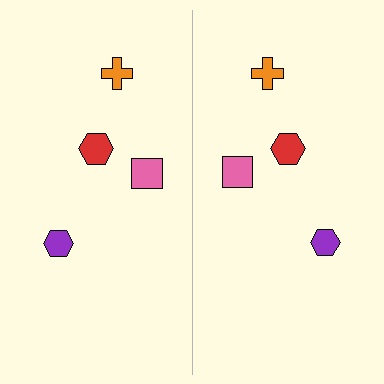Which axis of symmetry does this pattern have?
The pattern has a vertical axis of symmetry running through the center of the image.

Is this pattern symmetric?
Yes, this pattern has bilateral (reflection) symmetry.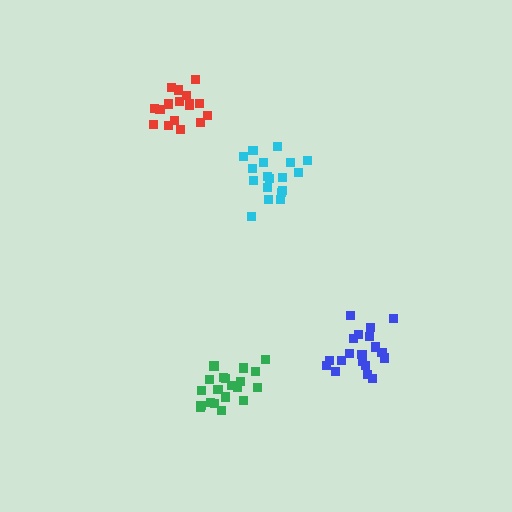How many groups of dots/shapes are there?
There are 4 groups.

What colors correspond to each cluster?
The clusters are colored: cyan, green, red, blue.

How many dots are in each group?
Group 1: 18 dots, Group 2: 20 dots, Group 3: 17 dots, Group 4: 19 dots (74 total).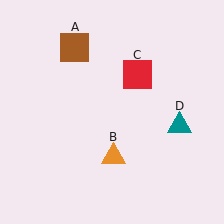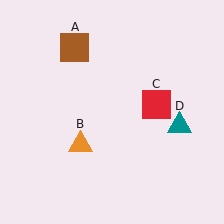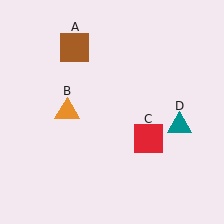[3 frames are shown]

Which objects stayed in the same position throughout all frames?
Brown square (object A) and teal triangle (object D) remained stationary.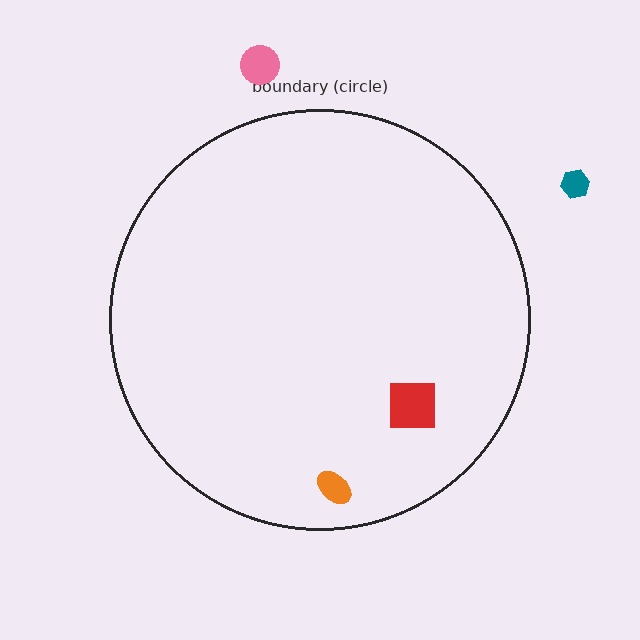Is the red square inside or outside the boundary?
Inside.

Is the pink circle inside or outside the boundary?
Outside.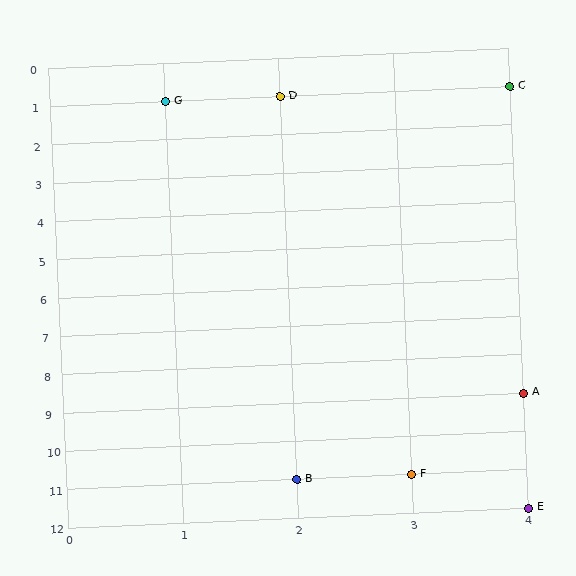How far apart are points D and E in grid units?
Points D and E are 2 columns and 11 rows apart (about 11.2 grid units diagonally).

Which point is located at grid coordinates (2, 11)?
Point B is at (2, 11).